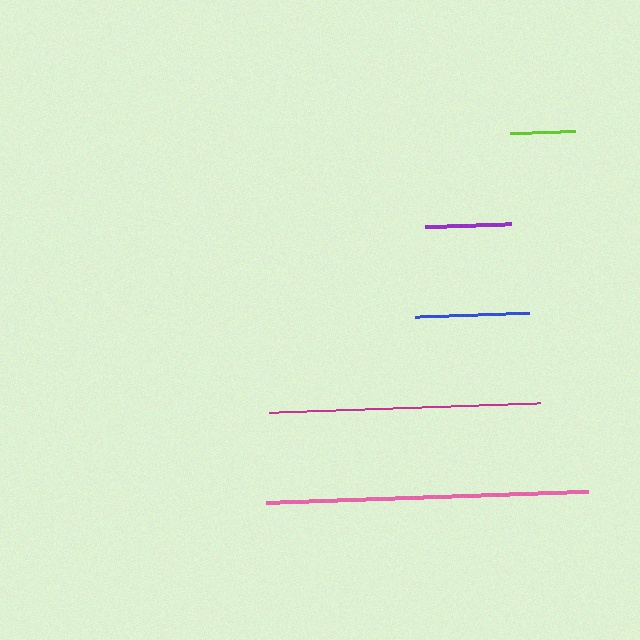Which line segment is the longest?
The pink line is the longest at approximately 322 pixels.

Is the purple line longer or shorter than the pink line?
The pink line is longer than the purple line.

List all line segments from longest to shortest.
From longest to shortest: pink, magenta, blue, purple, lime.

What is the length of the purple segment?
The purple segment is approximately 86 pixels long.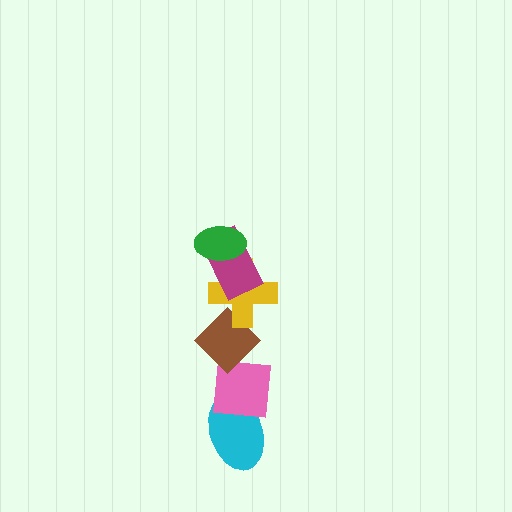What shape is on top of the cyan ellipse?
The pink square is on top of the cyan ellipse.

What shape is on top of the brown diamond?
The yellow cross is on top of the brown diamond.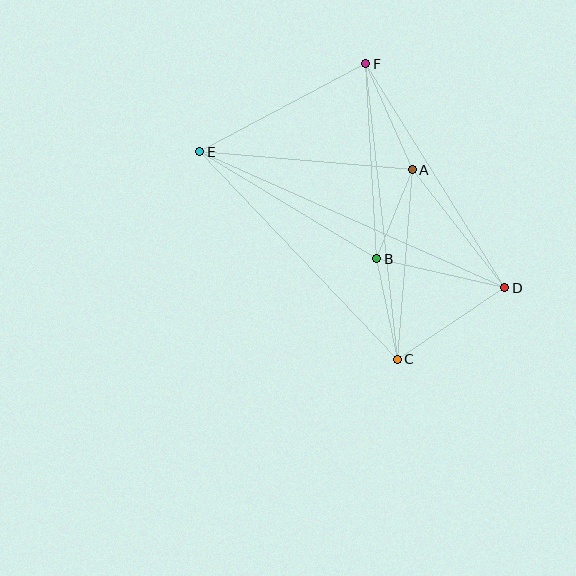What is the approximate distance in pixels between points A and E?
The distance between A and E is approximately 214 pixels.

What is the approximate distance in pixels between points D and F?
The distance between D and F is approximately 264 pixels.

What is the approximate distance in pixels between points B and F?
The distance between B and F is approximately 195 pixels.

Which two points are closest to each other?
Points A and B are closest to each other.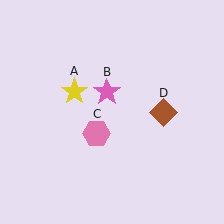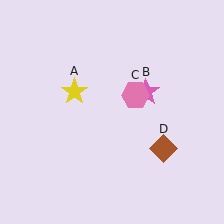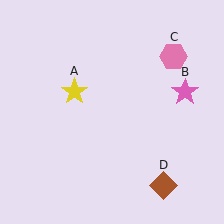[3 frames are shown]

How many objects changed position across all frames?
3 objects changed position: pink star (object B), pink hexagon (object C), brown diamond (object D).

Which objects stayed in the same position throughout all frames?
Yellow star (object A) remained stationary.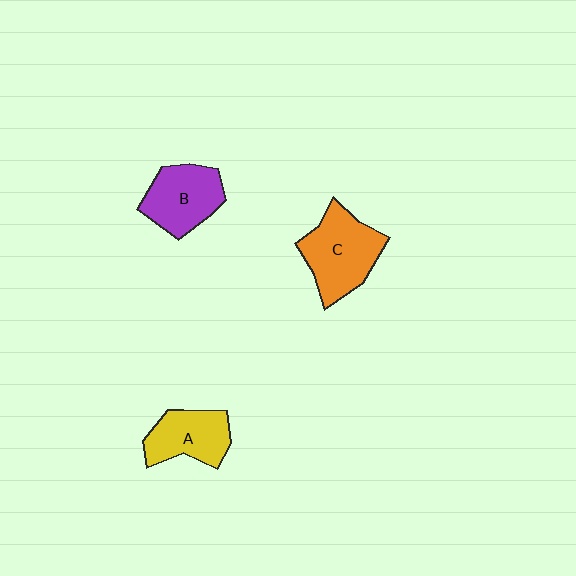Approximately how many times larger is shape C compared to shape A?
Approximately 1.3 times.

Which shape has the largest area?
Shape C (orange).